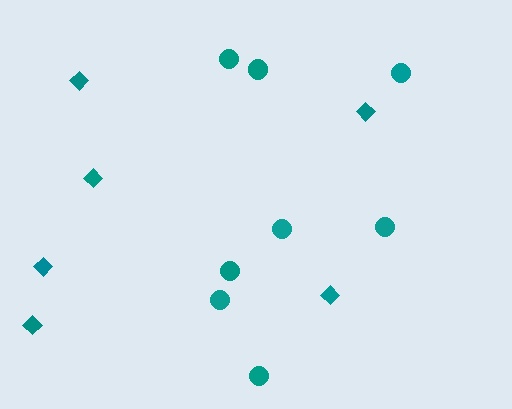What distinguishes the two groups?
There are 2 groups: one group of diamonds (6) and one group of circles (8).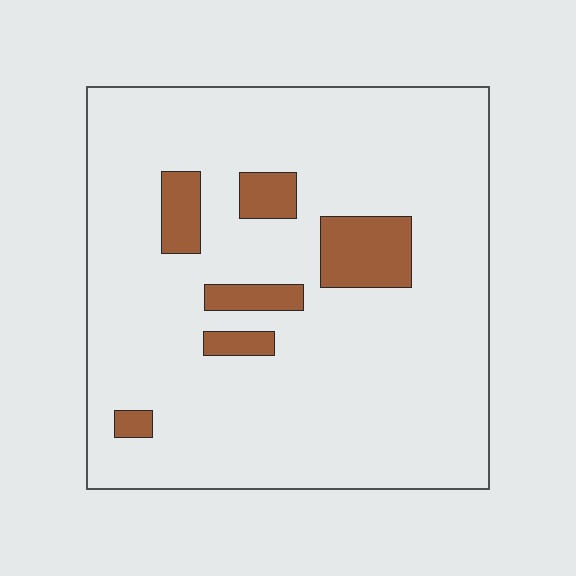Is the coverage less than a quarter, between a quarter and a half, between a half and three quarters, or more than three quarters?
Less than a quarter.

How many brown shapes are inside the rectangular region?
6.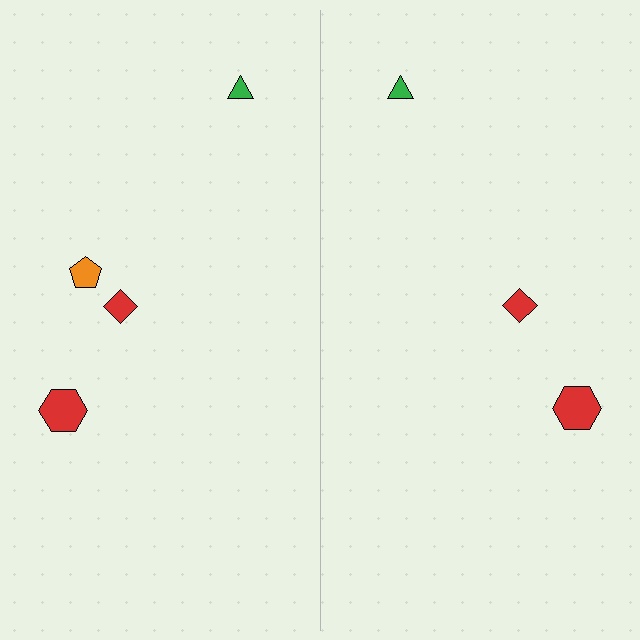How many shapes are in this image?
There are 7 shapes in this image.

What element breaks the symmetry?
A orange pentagon is missing from the right side.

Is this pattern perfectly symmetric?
No, the pattern is not perfectly symmetric. A orange pentagon is missing from the right side.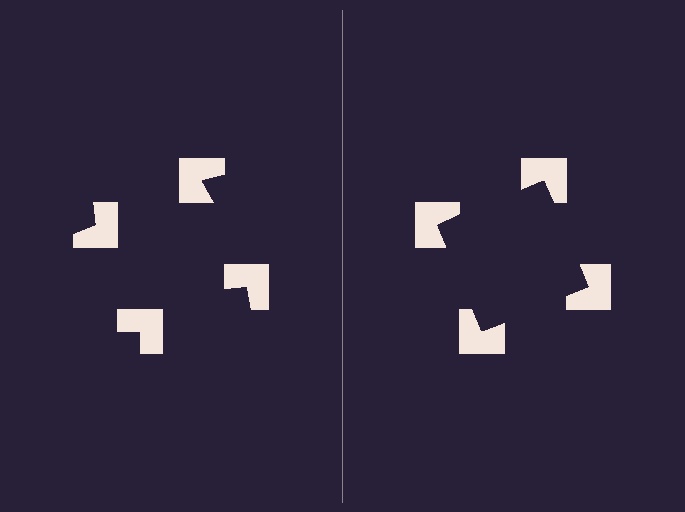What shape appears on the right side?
An illusory square.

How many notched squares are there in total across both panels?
8 — 4 on each side.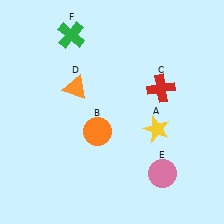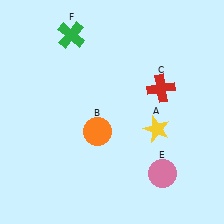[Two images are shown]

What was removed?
The orange triangle (D) was removed in Image 2.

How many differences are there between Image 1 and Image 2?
There is 1 difference between the two images.